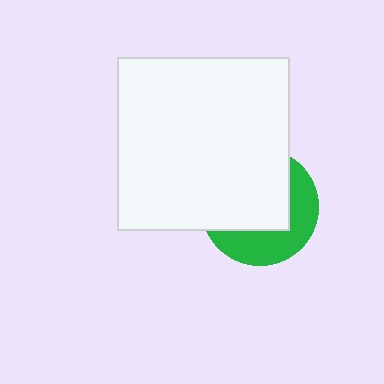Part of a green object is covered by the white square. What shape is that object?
It is a circle.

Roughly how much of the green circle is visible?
A small part of it is visible (roughly 40%).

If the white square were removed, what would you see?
You would see the complete green circle.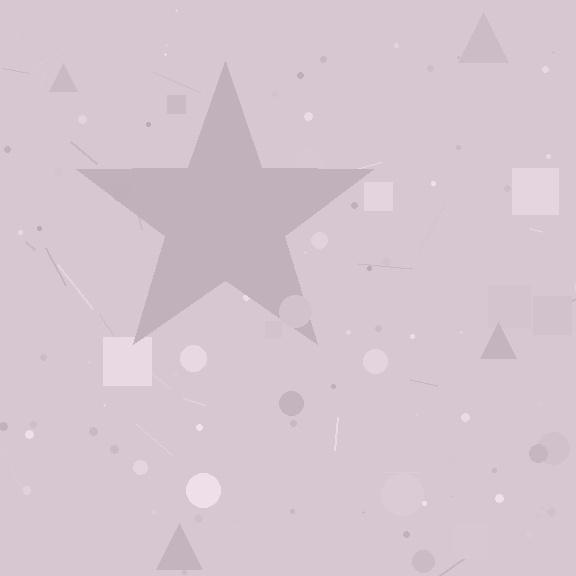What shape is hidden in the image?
A star is hidden in the image.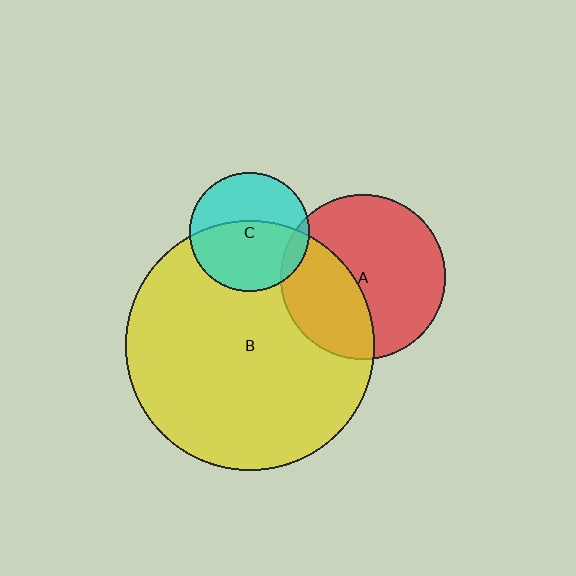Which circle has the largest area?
Circle B (yellow).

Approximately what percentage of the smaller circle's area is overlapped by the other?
Approximately 55%.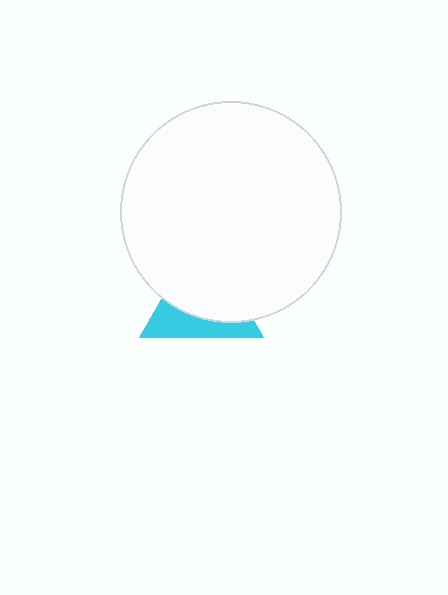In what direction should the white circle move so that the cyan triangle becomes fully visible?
The white circle should move up. That is the shortest direction to clear the overlap and leave the cyan triangle fully visible.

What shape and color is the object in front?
The object in front is a white circle.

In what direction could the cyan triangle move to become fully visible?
The cyan triangle could move down. That would shift it out from behind the white circle entirely.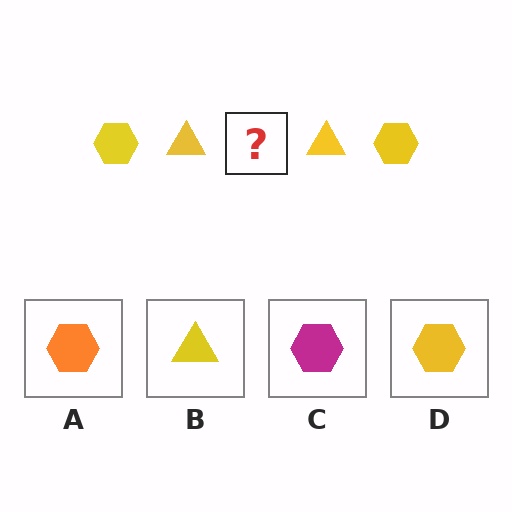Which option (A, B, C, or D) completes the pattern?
D.